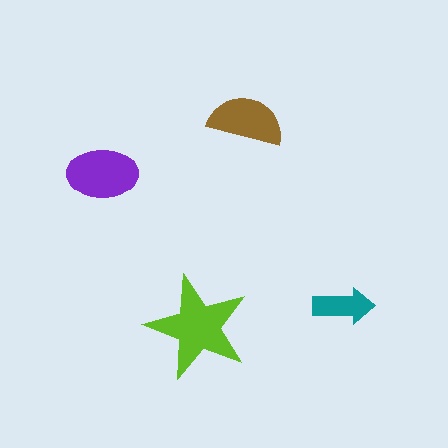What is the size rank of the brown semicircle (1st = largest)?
3rd.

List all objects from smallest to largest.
The teal arrow, the brown semicircle, the purple ellipse, the lime star.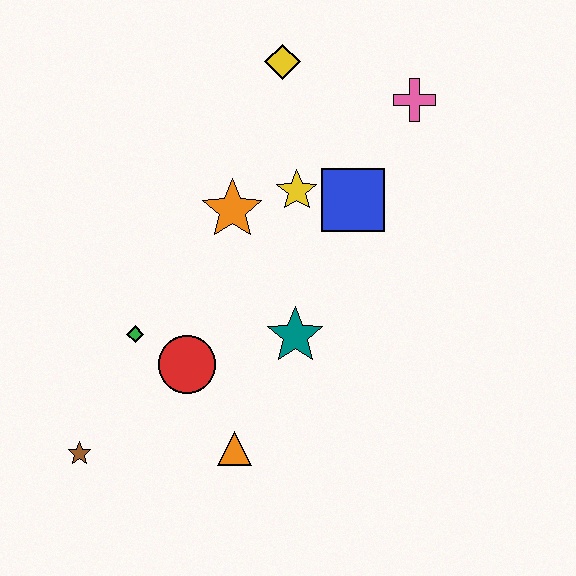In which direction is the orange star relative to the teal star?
The orange star is above the teal star.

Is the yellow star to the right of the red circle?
Yes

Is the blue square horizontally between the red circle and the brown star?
No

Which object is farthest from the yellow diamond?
The brown star is farthest from the yellow diamond.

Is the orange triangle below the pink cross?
Yes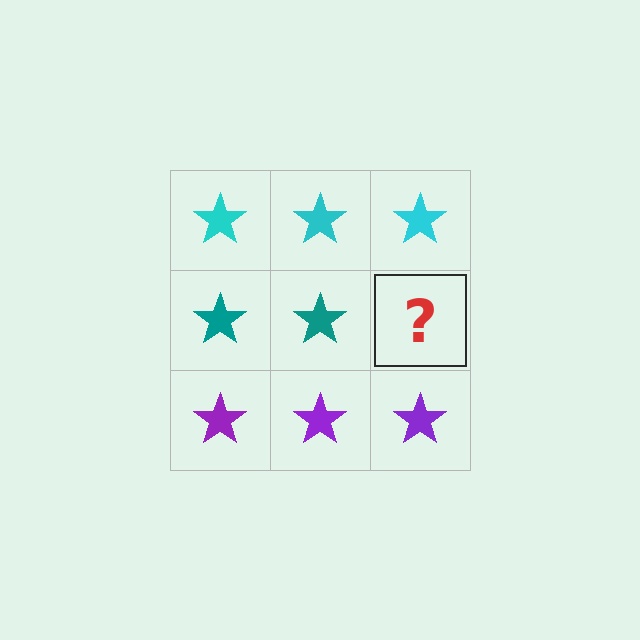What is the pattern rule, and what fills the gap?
The rule is that each row has a consistent color. The gap should be filled with a teal star.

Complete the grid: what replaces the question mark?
The question mark should be replaced with a teal star.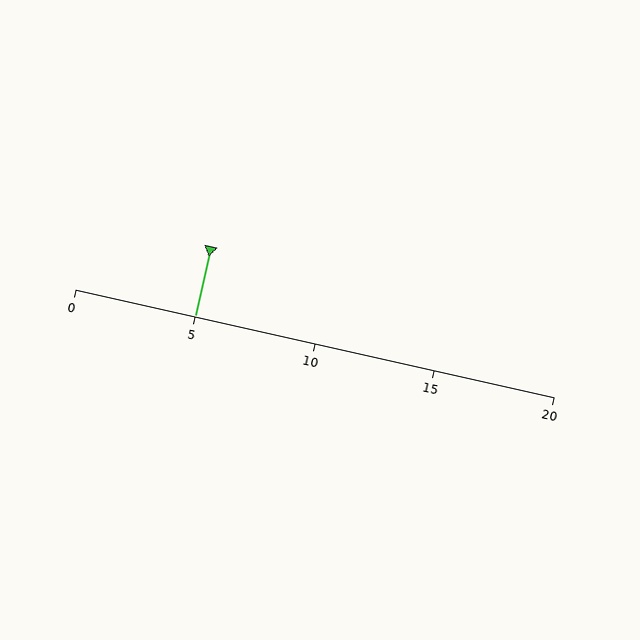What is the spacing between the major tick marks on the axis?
The major ticks are spaced 5 apart.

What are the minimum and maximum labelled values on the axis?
The axis runs from 0 to 20.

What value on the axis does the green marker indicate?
The marker indicates approximately 5.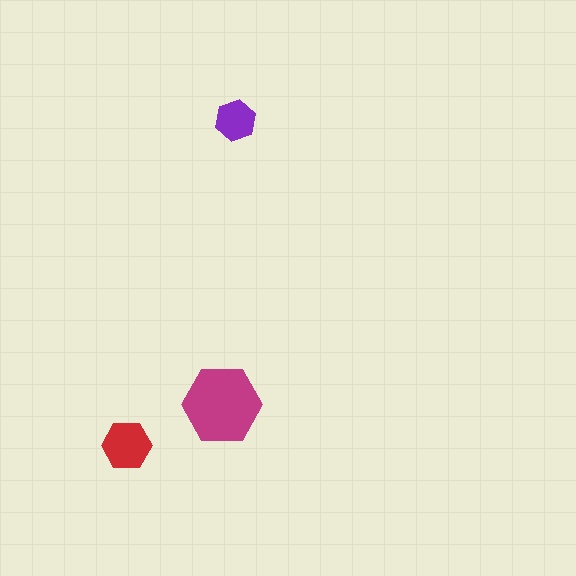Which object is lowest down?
The red hexagon is bottommost.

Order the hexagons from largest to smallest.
the magenta one, the red one, the purple one.